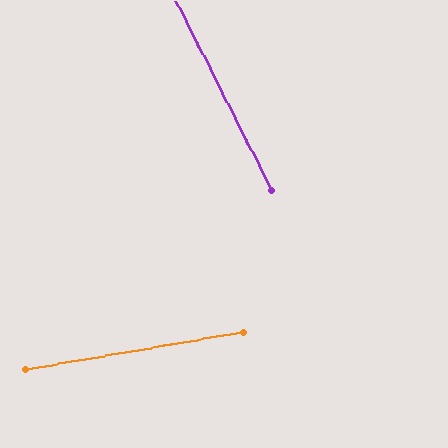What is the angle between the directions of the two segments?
Approximately 73 degrees.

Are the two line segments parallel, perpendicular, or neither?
Neither parallel nor perpendicular — they differ by about 73°.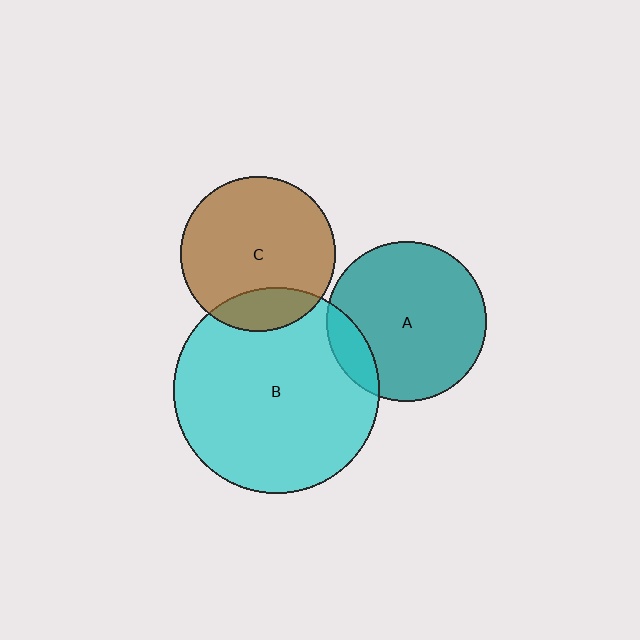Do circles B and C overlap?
Yes.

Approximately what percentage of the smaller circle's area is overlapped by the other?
Approximately 20%.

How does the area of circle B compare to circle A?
Approximately 1.7 times.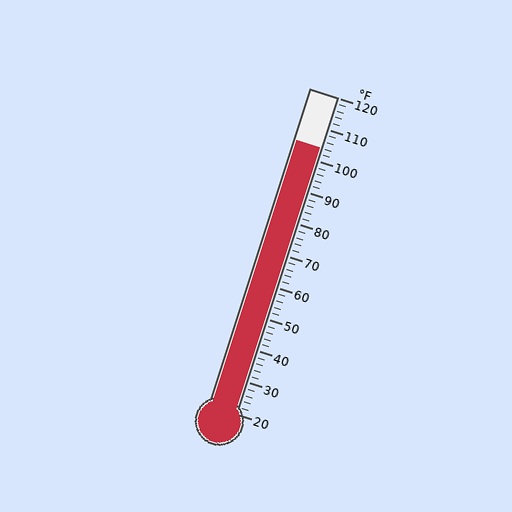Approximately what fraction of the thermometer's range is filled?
The thermometer is filled to approximately 85% of its range.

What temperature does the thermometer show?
The thermometer shows approximately 104°F.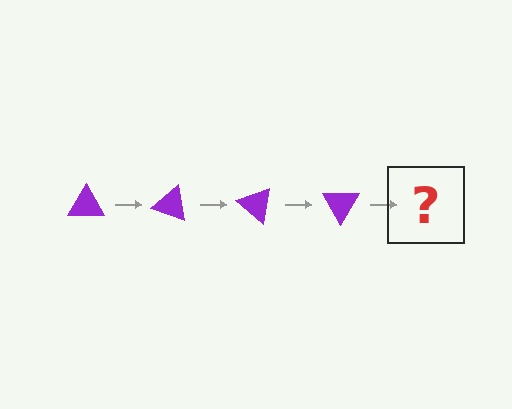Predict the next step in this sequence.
The next step is a purple triangle rotated 80 degrees.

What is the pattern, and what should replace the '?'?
The pattern is that the triangle rotates 20 degrees each step. The '?' should be a purple triangle rotated 80 degrees.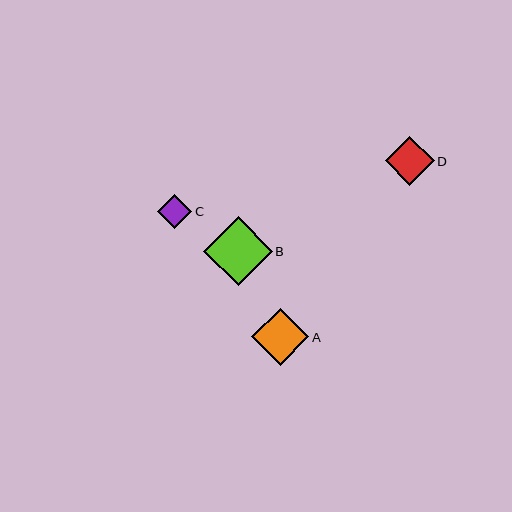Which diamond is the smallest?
Diamond C is the smallest with a size of approximately 34 pixels.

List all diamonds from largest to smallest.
From largest to smallest: B, A, D, C.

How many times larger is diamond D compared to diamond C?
Diamond D is approximately 1.4 times the size of diamond C.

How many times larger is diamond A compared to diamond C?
Diamond A is approximately 1.7 times the size of diamond C.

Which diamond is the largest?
Diamond B is the largest with a size of approximately 69 pixels.